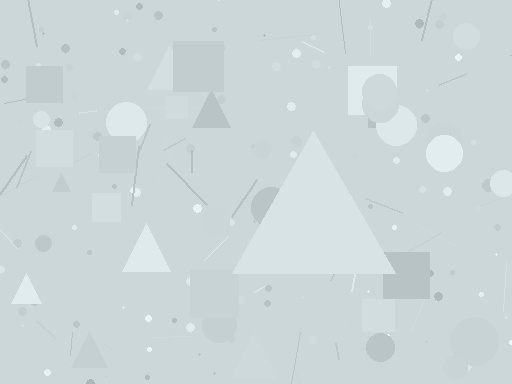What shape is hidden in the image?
A triangle is hidden in the image.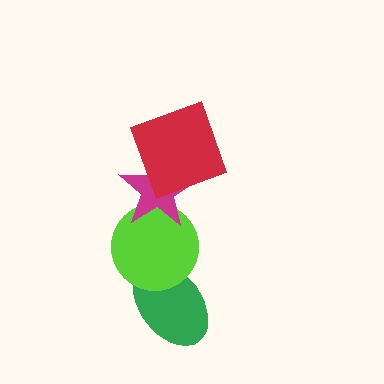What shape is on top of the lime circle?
The magenta star is on top of the lime circle.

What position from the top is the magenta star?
The magenta star is 2nd from the top.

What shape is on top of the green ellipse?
The lime circle is on top of the green ellipse.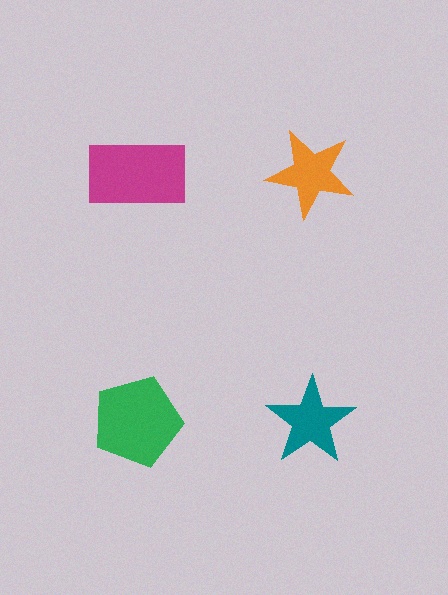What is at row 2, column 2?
A teal star.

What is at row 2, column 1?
A green pentagon.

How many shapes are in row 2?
2 shapes.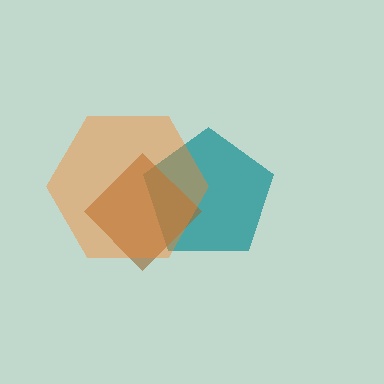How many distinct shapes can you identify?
There are 3 distinct shapes: a teal pentagon, a brown diamond, an orange hexagon.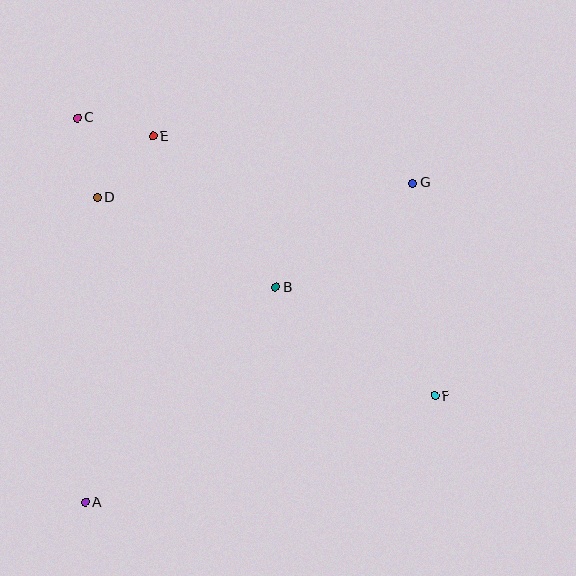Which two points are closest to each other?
Points C and E are closest to each other.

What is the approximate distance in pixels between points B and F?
The distance between B and F is approximately 193 pixels.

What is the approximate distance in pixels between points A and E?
The distance between A and E is approximately 372 pixels.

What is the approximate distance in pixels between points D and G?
The distance between D and G is approximately 315 pixels.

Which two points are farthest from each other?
Points A and G are farthest from each other.